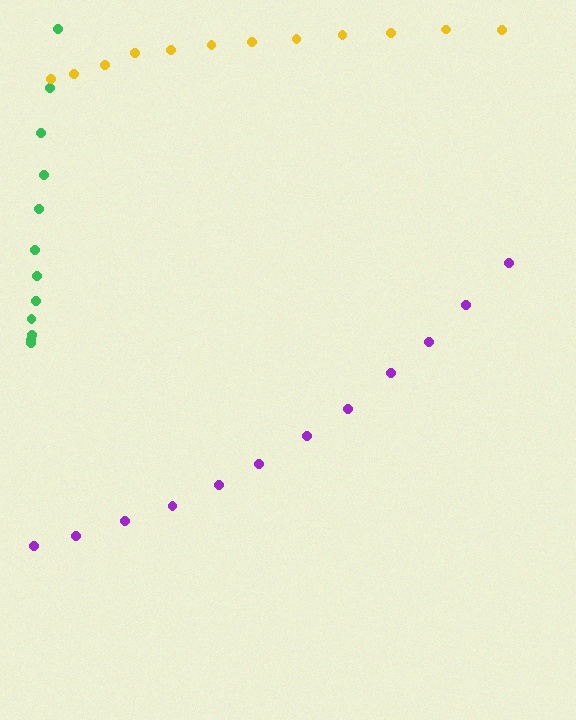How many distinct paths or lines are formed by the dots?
There are 3 distinct paths.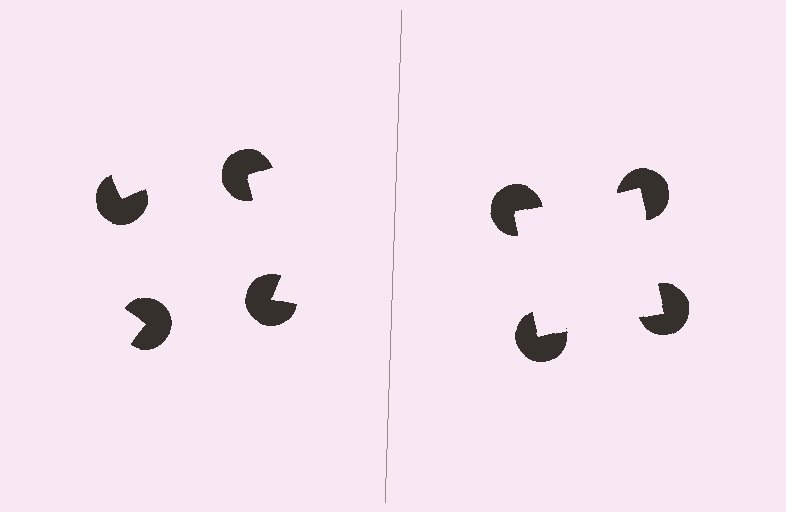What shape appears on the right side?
An illusory square.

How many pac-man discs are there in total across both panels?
8 — 4 on each side.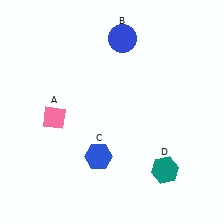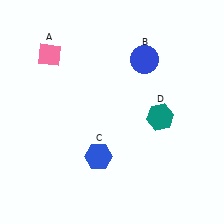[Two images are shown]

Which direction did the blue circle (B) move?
The blue circle (B) moved right.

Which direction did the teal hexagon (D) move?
The teal hexagon (D) moved up.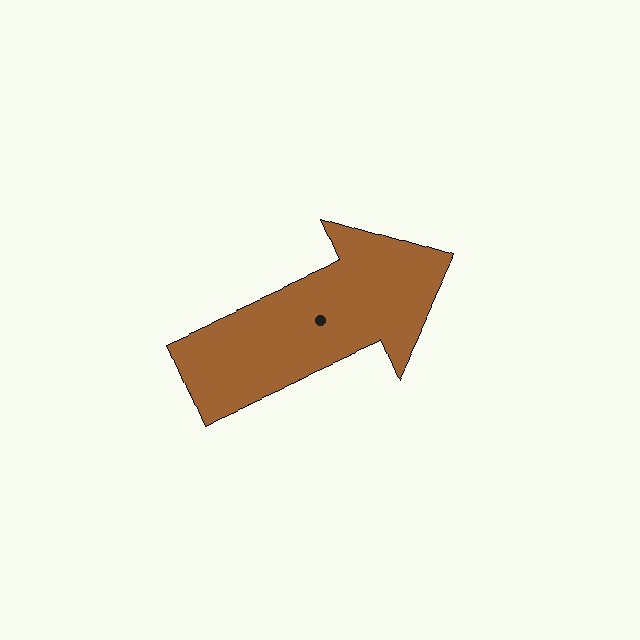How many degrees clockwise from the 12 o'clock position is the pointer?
Approximately 66 degrees.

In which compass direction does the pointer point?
Northeast.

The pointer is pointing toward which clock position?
Roughly 2 o'clock.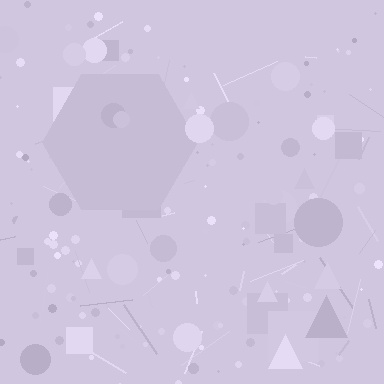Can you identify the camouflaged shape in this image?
The camouflaged shape is a hexagon.